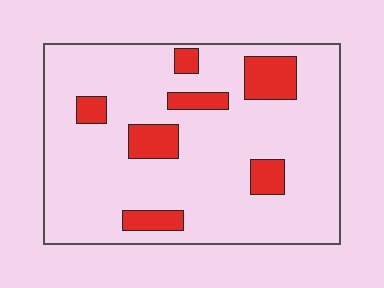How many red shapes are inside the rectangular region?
7.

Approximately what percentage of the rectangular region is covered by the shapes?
Approximately 15%.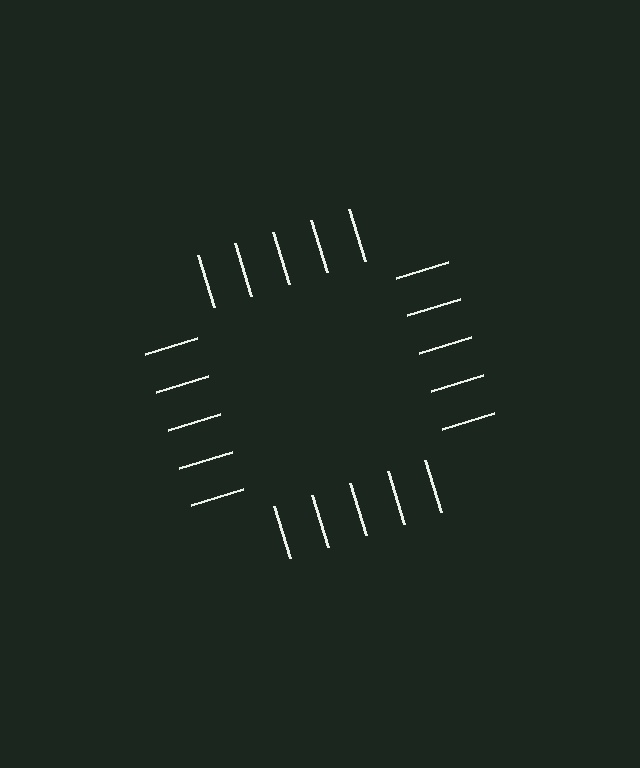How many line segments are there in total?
20 — 5 along each of the 4 edges.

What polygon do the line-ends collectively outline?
An illusory square — the line segments terminate on its edges but no continuous stroke is drawn.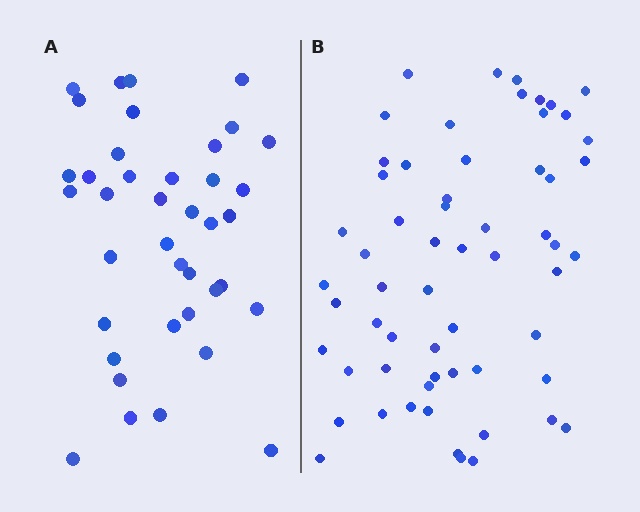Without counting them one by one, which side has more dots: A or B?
Region B (the right region) has more dots.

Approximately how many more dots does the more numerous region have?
Region B has approximately 20 more dots than region A.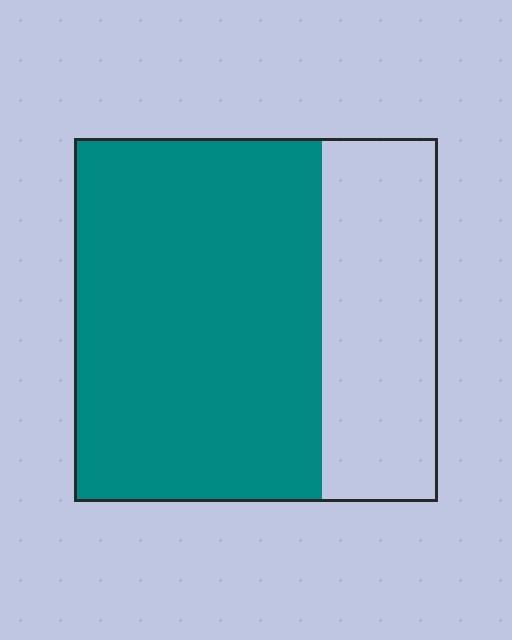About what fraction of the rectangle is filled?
About two thirds (2/3).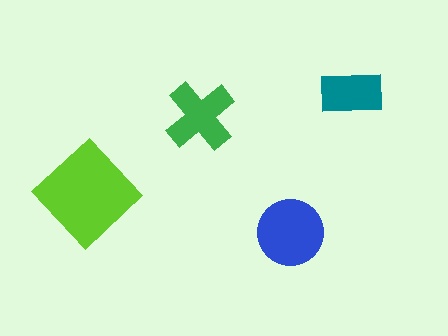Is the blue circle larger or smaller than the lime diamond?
Smaller.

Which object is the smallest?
The teal rectangle.